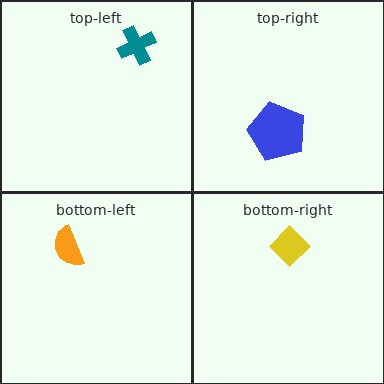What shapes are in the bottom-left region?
The orange semicircle.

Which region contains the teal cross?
The top-left region.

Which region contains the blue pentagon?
The top-right region.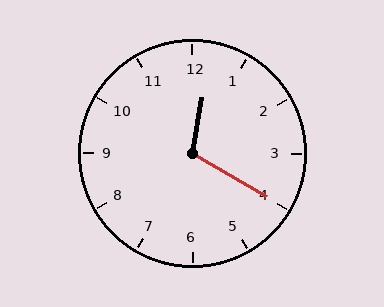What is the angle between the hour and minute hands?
Approximately 110 degrees.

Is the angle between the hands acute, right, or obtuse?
It is obtuse.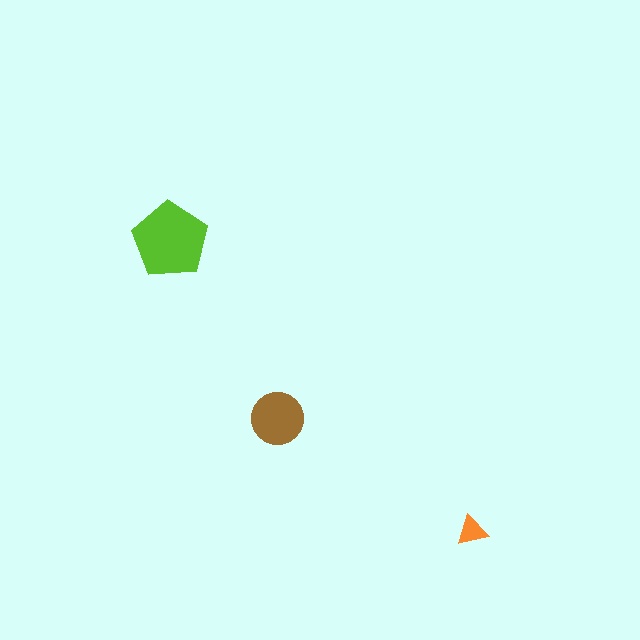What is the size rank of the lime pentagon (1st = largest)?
1st.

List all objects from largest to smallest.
The lime pentagon, the brown circle, the orange triangle.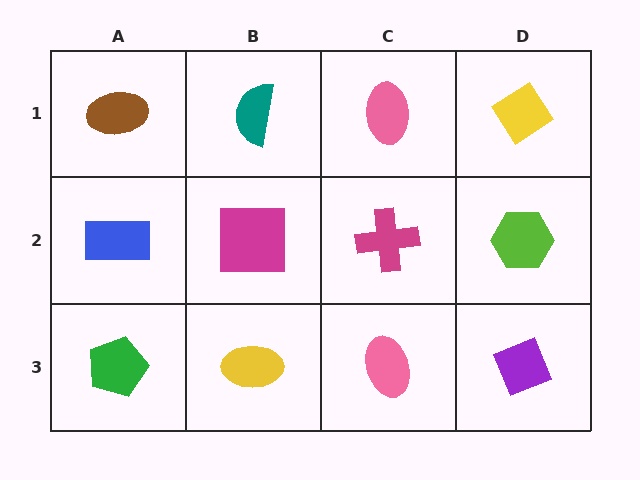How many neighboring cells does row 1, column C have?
3.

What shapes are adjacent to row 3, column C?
A magenta cross (row 2, column C), a yellow ellipse (row 3, column B), a purple diamond (row 3, column D).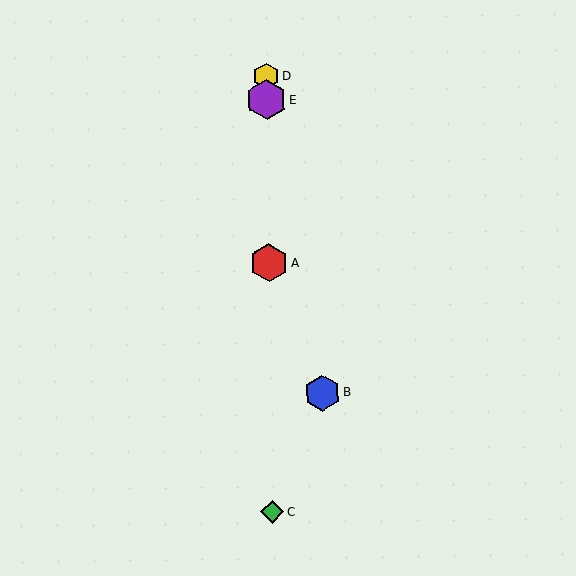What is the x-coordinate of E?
Object E is at x≈266.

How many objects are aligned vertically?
4 objects (A, C, D, E) are aligned vertically.